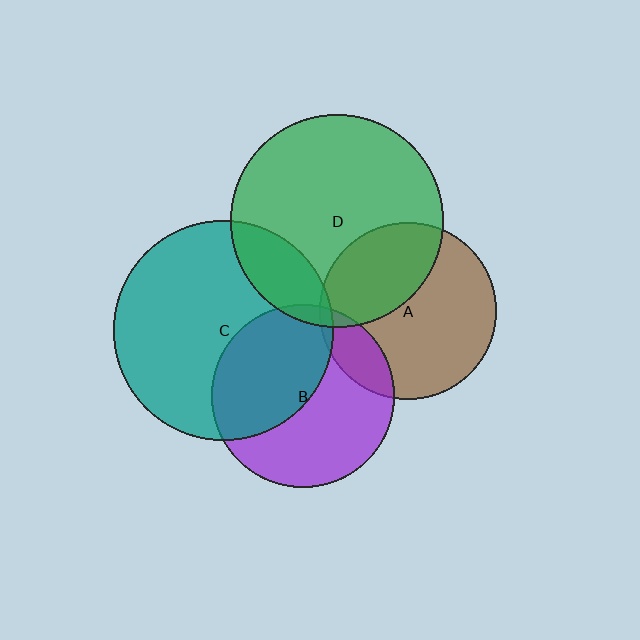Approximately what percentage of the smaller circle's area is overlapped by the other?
Approximately 5%.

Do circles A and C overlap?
Yes.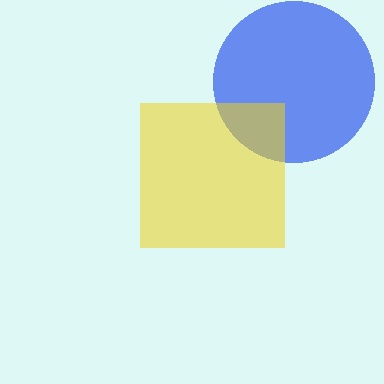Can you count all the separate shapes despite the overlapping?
Yes, there are 2 separate shapes.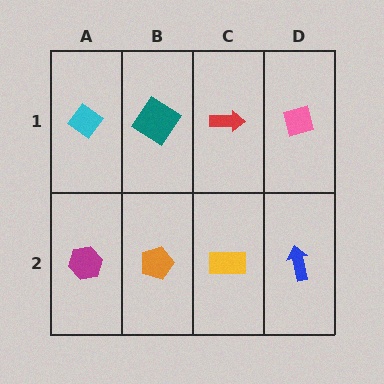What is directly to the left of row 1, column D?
A red arrow.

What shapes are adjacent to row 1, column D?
A blue arrow (row 2, column D), a red arrow (row 1, column C).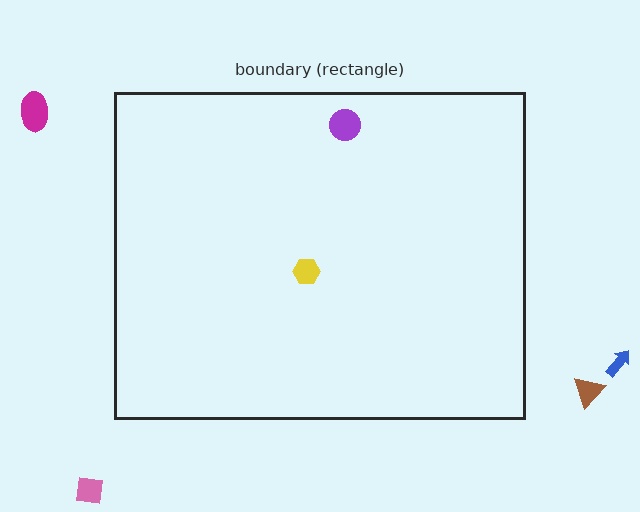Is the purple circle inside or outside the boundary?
Inside.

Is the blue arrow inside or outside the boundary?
Outside.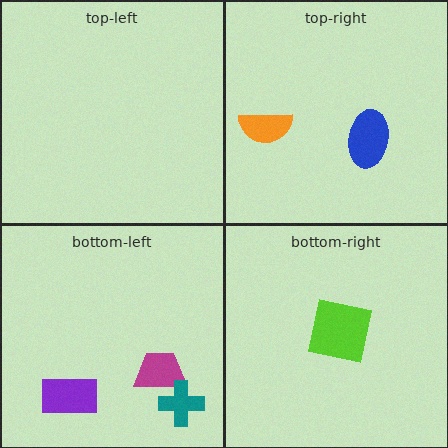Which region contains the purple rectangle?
The bottom-left region.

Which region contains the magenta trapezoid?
The bottom-left region.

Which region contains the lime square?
The bottom-right region.